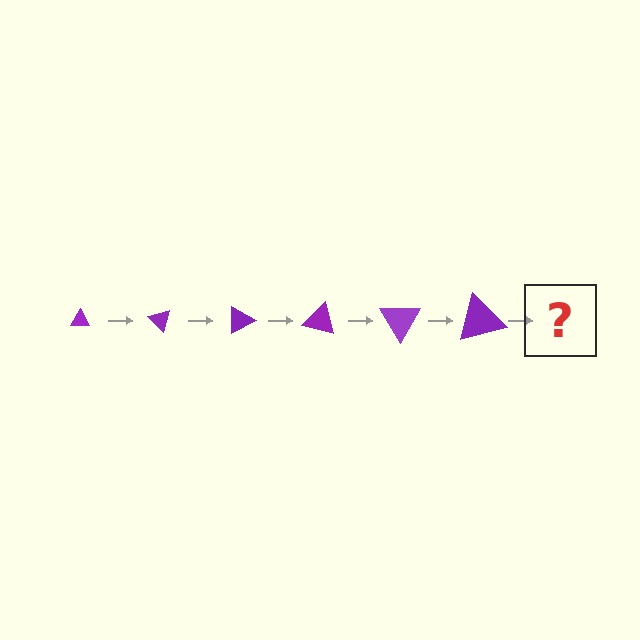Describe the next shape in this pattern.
It should be a triangle, larger than the previous one and rotated 270 degrees from the start.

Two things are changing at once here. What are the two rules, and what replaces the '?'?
The two rules are that the triangle grows larger each step and it rotates 45 degrees each step. The '?' should be a triangle, larger than the previous one and rotated 270 degrees from the start.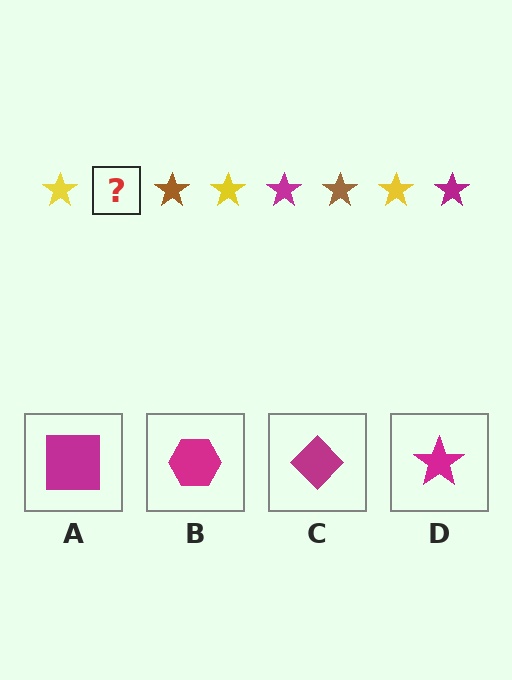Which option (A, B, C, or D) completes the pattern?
D.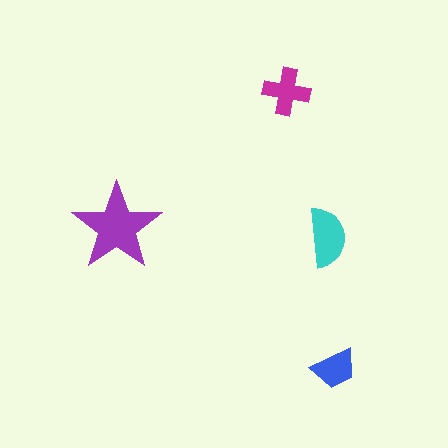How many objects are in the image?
There are 4 objects in the image.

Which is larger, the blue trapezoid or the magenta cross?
The magenta cross.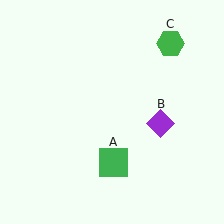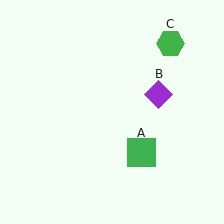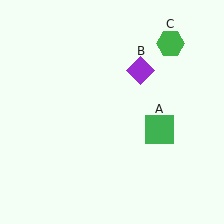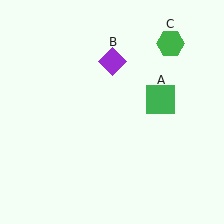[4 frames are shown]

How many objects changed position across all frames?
2 objects changed position: green square (object A), purple diamond (object B).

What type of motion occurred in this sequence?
The green square (object A), purple diamond (object B) rotated counterclockwise around the center of the scene.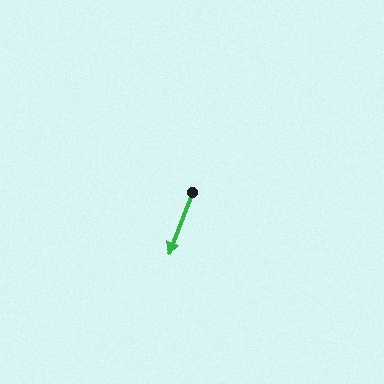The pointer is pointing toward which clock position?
Roughly 7 o'clock.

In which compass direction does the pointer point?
South.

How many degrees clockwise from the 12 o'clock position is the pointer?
Approximately 201 degrees.